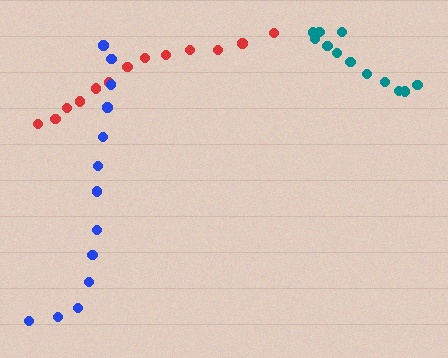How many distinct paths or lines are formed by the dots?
There are 3 distinct paths.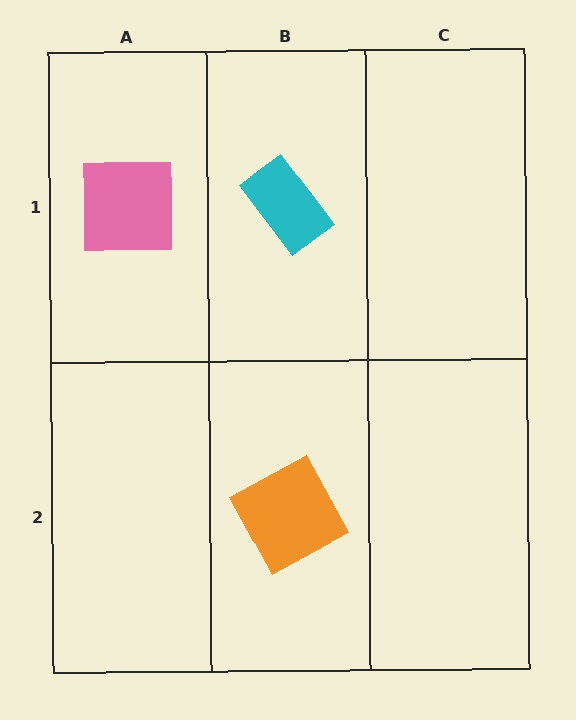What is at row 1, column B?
A cyan rectangle.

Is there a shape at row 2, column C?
No, that cell is empty.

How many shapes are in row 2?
1 shape.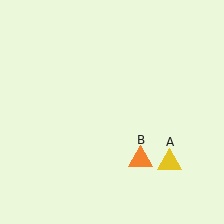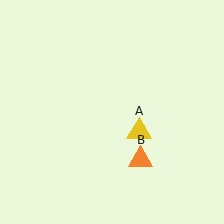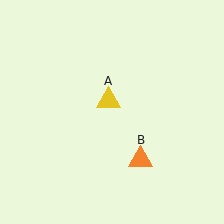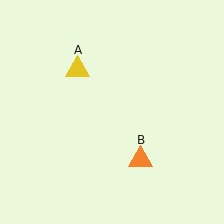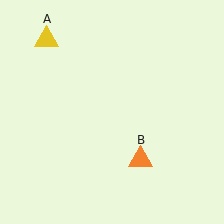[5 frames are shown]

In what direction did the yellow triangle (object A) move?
The yellow triangle (object A) moved up and to the left.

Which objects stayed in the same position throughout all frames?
Orange triangle (object B) remained stationary.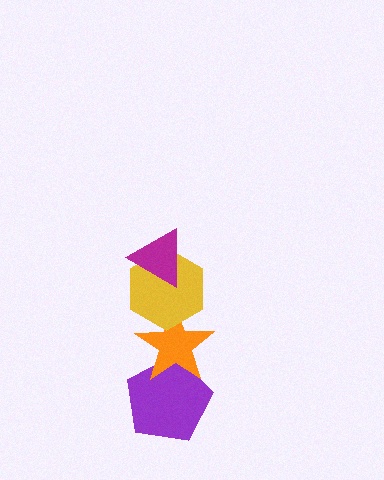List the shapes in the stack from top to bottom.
From top to bottom: the magenta triangle, the yellow hexagon, the orange star, the purple pentagon.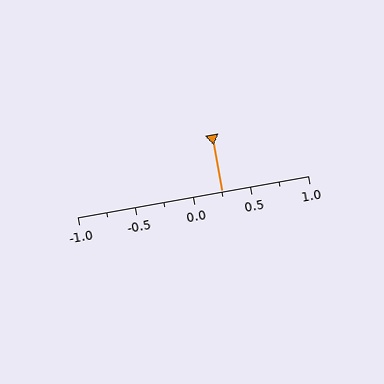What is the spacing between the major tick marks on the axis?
The major ticks are spaced 0.5 apart.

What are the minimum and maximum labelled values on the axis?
The axis runs from -1.0 to 1.0.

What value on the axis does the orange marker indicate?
The marker indicates approximately 0.25.